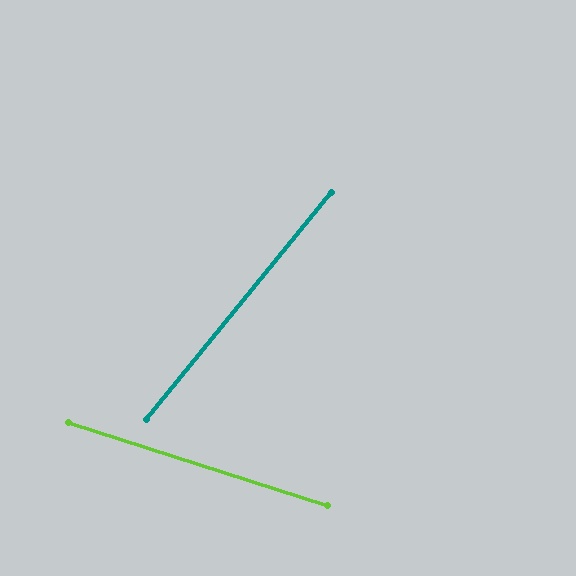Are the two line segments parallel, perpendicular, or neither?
Neither parallel nor perpendicular — they differ by about 68°.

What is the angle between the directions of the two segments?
Approximately 68 degrees.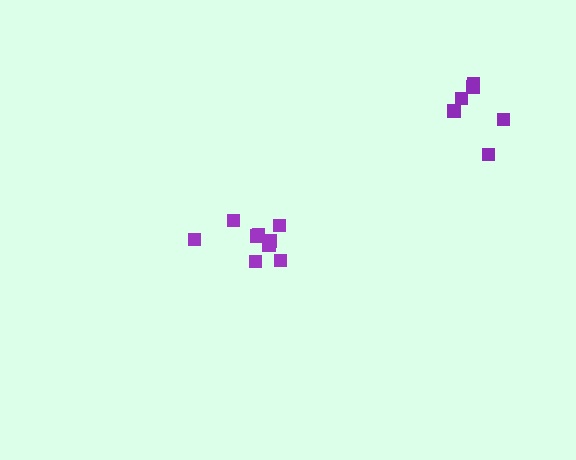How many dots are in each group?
Group 1: 6 dots, Group 2: 9 dots (15 total).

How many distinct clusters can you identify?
There are 2 distinct clusters.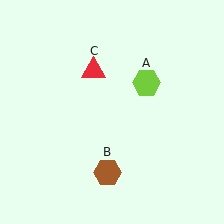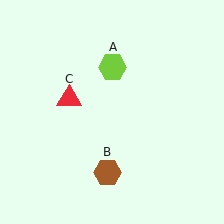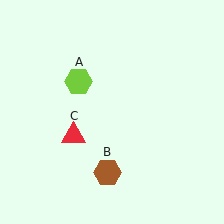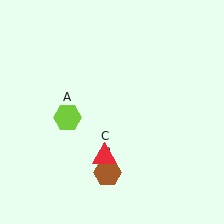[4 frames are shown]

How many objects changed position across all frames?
2 objects changed position: lime hexagon (object A), red triangle (object C).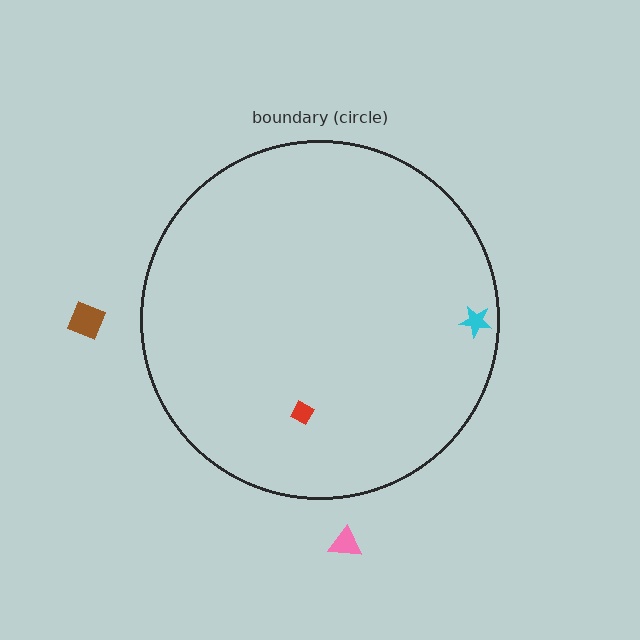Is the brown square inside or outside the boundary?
Outside.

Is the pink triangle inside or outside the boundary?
Outside.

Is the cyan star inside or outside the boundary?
Inside.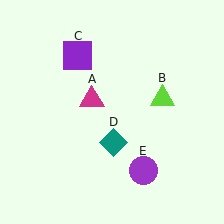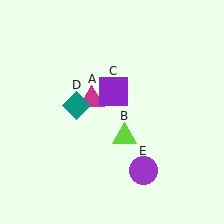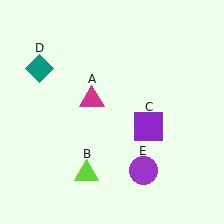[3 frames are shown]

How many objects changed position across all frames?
3 objects changed position: lime triangle (object B), purple square (object C), teal diamond (object D).